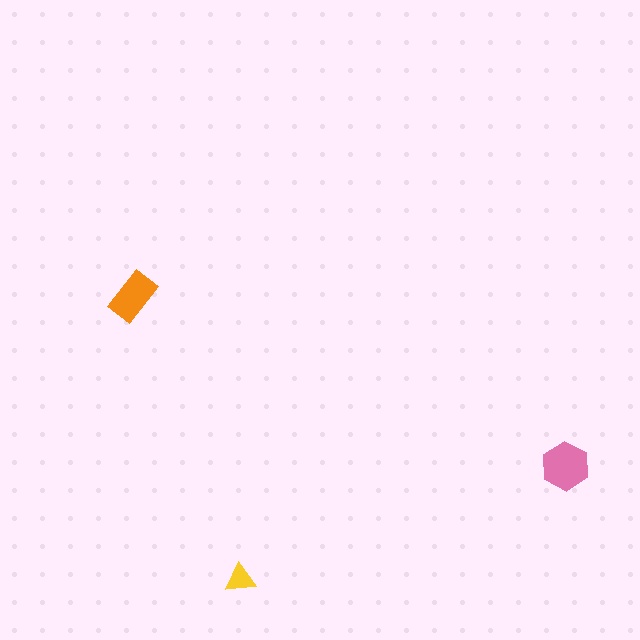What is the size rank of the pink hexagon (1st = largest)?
1st.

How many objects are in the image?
There are 3 objects in the image.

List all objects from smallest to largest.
The yellow triangle, the orange rectangle, the pink hexagon.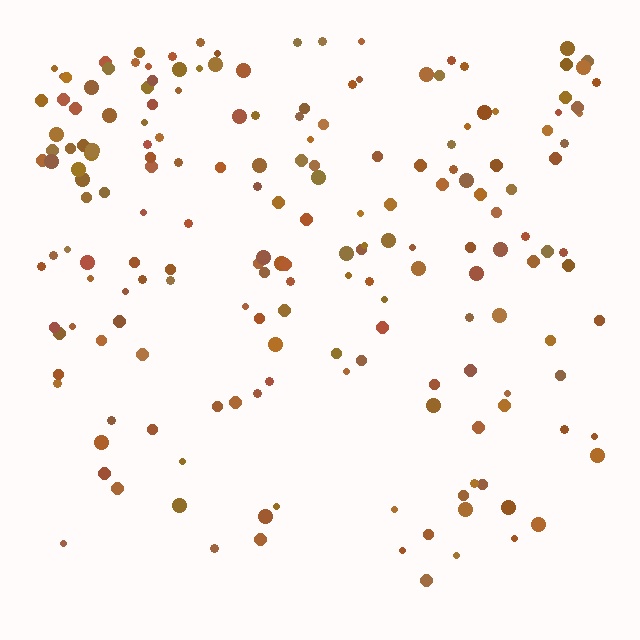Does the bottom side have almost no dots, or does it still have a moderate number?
Still a moderate number, just noticeably fewer than the top.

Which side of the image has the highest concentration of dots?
The top.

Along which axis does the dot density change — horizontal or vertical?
Vertical.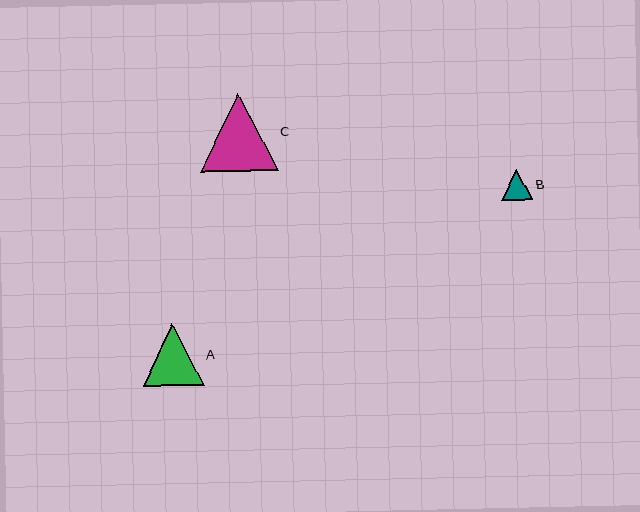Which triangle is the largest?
Triangle C is the largest with a size of approximately 77 pixels.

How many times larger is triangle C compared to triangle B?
Triangle C is approximately 2.5 times the size of triangle B.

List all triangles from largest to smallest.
From largest to smallest: C, A, B.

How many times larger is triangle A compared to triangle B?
Triangle A is approximately 2.0 times the size of triangle B.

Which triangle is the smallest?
Triangle B is the smallest with a size of approximately 31 pixels.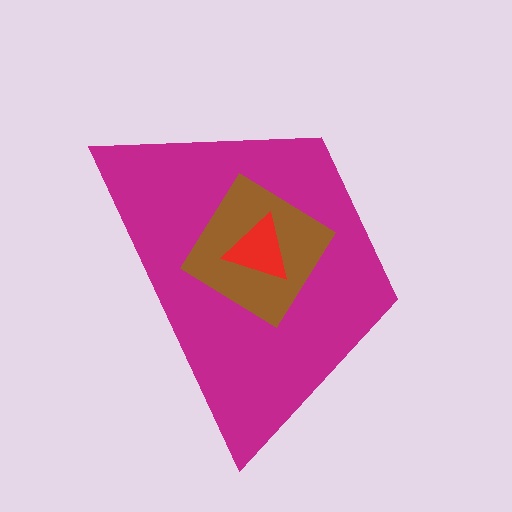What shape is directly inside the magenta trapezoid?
The brown diamond.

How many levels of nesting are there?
3.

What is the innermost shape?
The red triangle.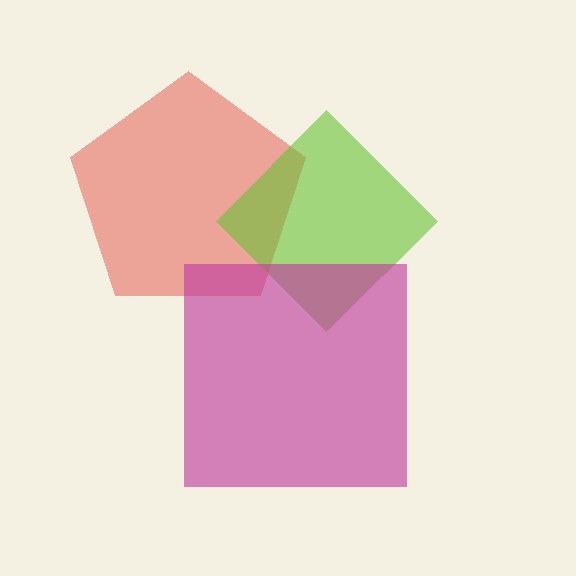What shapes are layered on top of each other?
The layered shapes are: a red pentagon, a lime diamond, a magenta square.